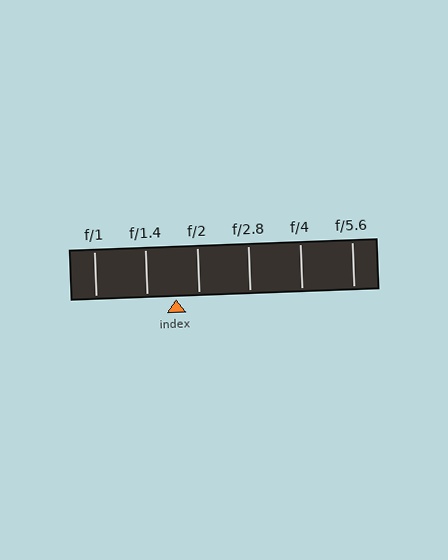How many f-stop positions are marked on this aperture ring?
There are 6 f-stop positions marked.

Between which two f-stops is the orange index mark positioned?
The index mark is between f/1.4 and f/2.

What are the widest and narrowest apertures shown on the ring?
The widest aperture shown is f/1 and the narrowest is f/5.6.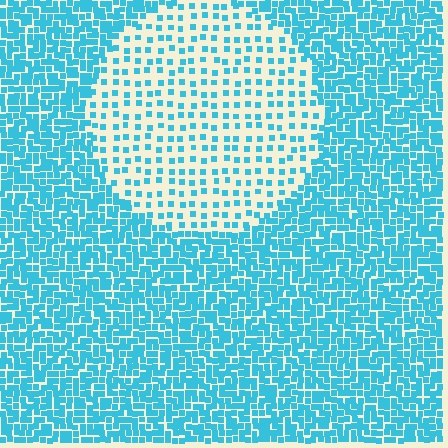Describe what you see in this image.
The image contains small cyan elements arranged at two different densities. A circle-shaped region is visible where the elements are less densely packed than the surrounding area.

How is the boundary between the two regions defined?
The boundary is defined by a change in element density (approximately 2.8x ratio). All elements are the same color, size, and shape.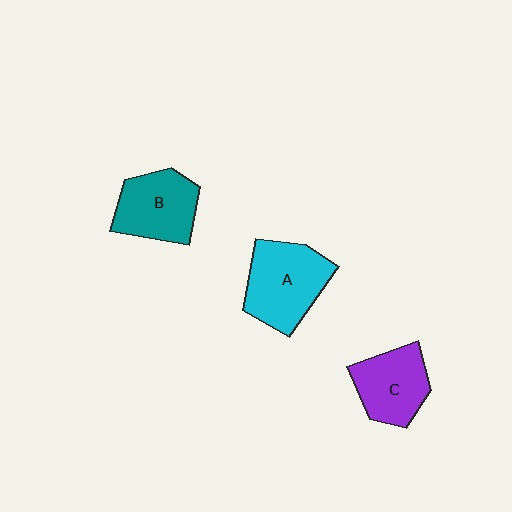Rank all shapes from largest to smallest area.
From largest to smallest: A (cyan), B (teal), C (purple).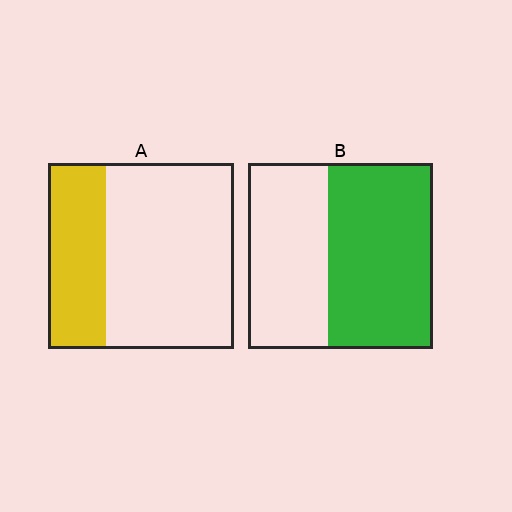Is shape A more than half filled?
No.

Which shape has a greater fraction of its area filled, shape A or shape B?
Shape B.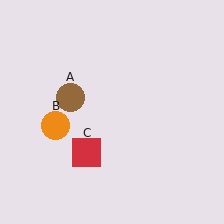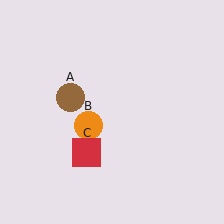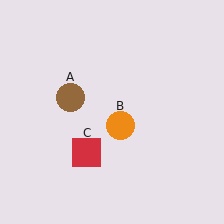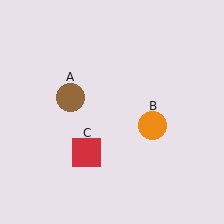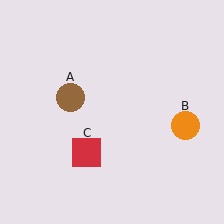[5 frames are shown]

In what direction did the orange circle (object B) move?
The orange circle (object B) moved right.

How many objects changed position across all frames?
1 object changed position: orange circle (object B).